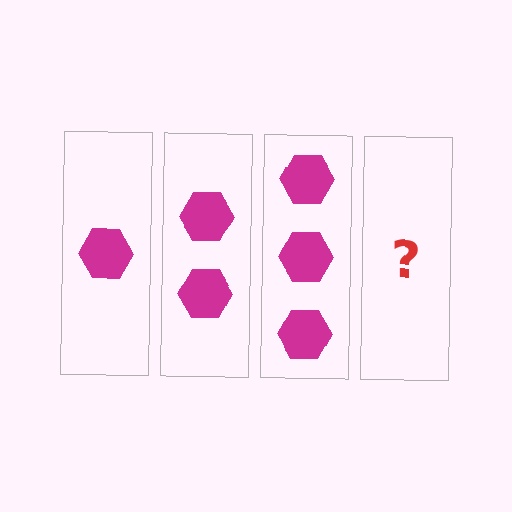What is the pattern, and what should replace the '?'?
The pattern is that each step adds one more hexagon. The '?' should be 4 hexagons.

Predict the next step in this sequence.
The next step is 4 hexagons.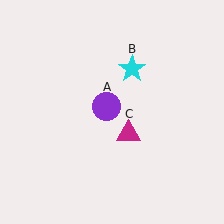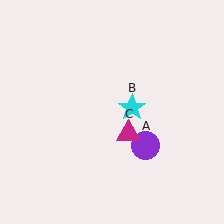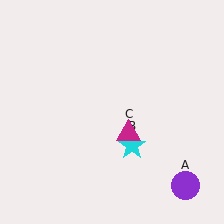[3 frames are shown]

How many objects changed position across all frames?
2 objects changed position: purple circle (object A), cyan star (object B).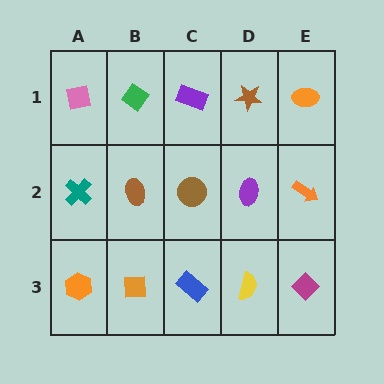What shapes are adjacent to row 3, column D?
A purple ellipse (row 2, column D), a blue rectangle (row 3, column C), a magenta diamond (row 3, column E).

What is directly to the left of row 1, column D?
A purple rectangle.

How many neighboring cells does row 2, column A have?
3.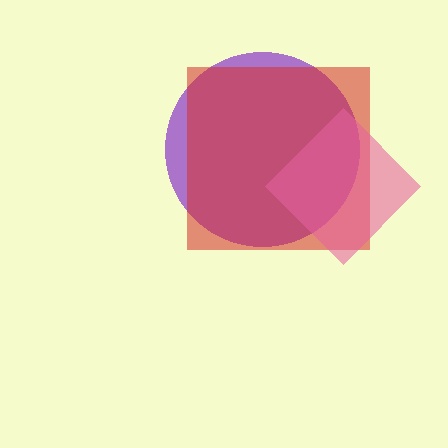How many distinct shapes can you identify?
There are 3 distinct shapes: a purple circle, a red square, a pink diamond.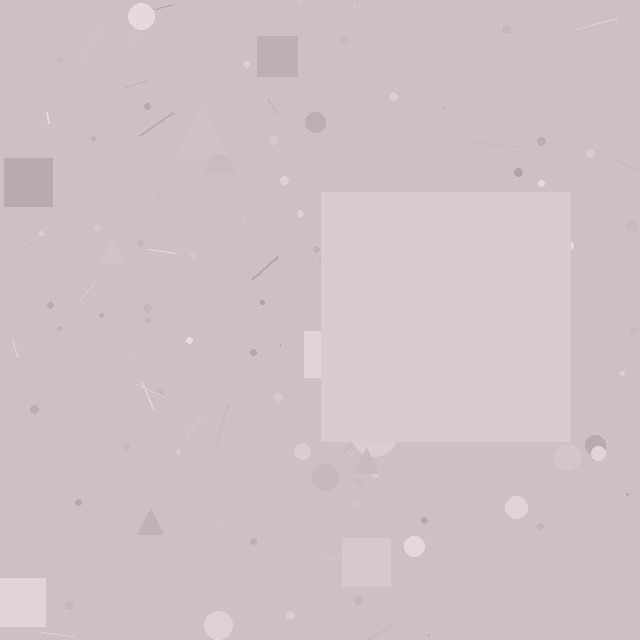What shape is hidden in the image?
A square is hidden in the image.